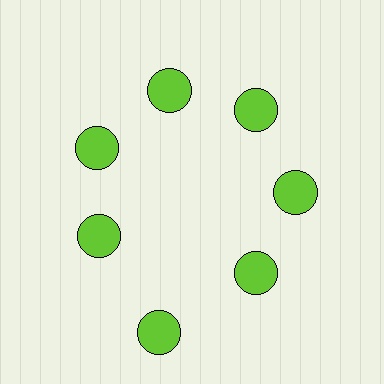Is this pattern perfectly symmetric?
No. The 7 lime circles are arranged in a ring, but one element near the 6 o'clock position is pushed outward from the center, breaking the 7-fold rotational symmetry.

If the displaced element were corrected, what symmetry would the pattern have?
It would have 7-fold rotational symmetry — the pattern would map onto itself every 51 degrees.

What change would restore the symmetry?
The symmetry would be restored by moving it inward, back onto the ring so that all 7 circles sit at equal angles and equal distance from the center.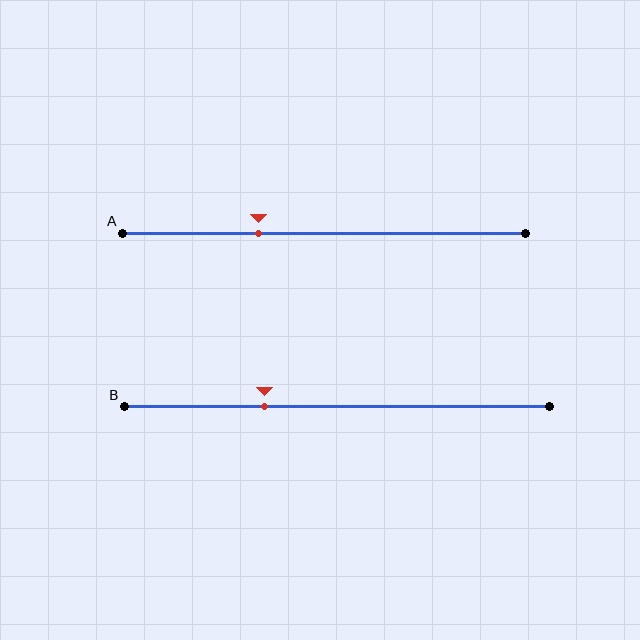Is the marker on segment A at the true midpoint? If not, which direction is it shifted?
No, the marker on segment A is shifted to the left by about 16% of the segment length.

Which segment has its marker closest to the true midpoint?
Segment A has its marker closest to the true midpoint.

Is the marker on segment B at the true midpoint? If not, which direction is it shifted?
No, the marker on segment B is shifted to the left by about 17% of the segment length.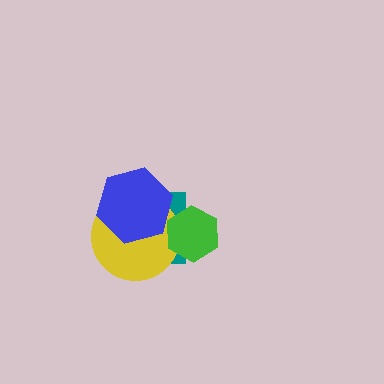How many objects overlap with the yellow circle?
3 objects overlap with the yellow circle.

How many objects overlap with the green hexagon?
2 objects overlap with the green hexagon.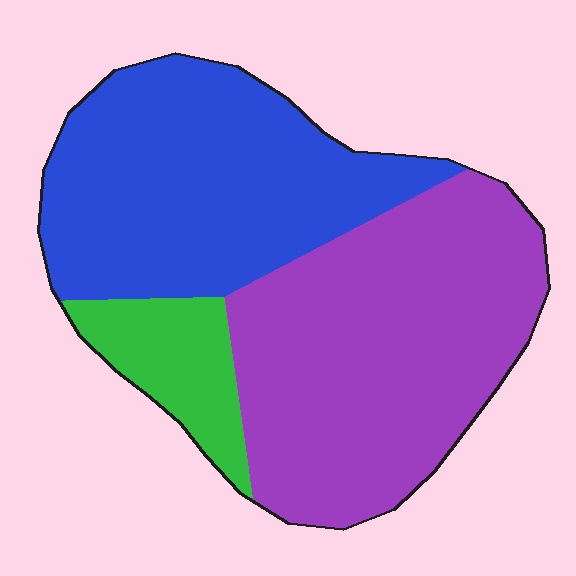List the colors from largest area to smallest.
From largest to smallest: purple, blue, green.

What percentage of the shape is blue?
Blue covers 41% of the shape.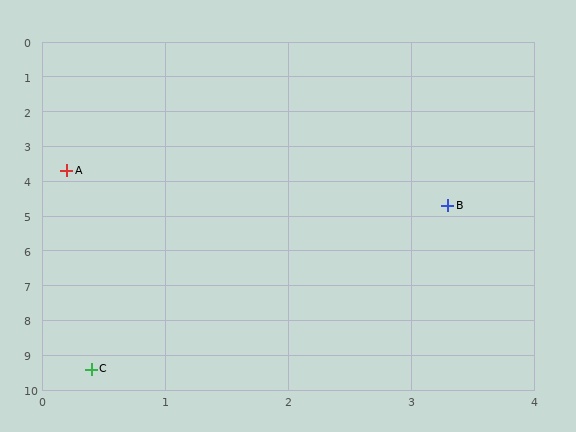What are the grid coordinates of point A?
Point A is at approximately (0.2, 3.7).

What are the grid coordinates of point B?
Point B is at approximately (3.3, 4.7).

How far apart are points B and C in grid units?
Points B and C are about 5.5 grid units apart.